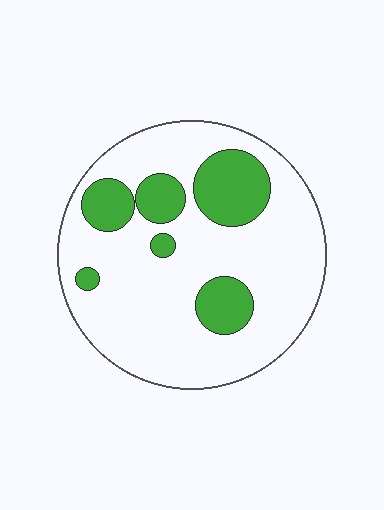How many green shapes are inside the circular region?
6.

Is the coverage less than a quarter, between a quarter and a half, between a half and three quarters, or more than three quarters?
Less than a quarter.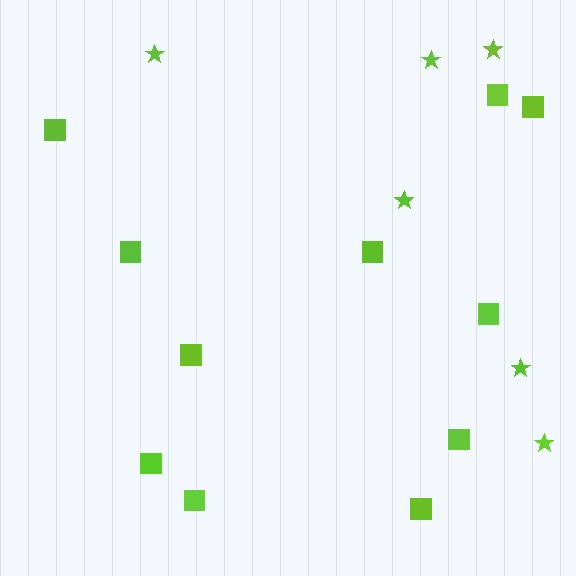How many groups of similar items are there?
There are 2 groups: one group of stars (6) and one group of squares (11).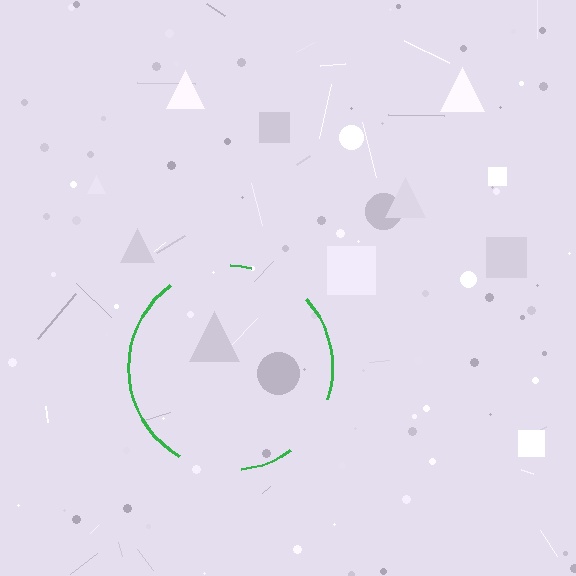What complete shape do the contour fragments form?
The contour fragments form a circle.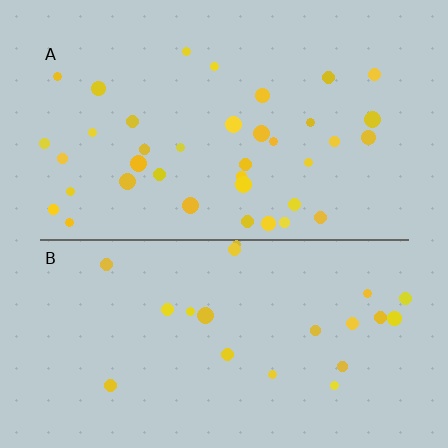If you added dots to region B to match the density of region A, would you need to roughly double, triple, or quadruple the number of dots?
Approximately double.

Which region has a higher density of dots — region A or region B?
A (the top).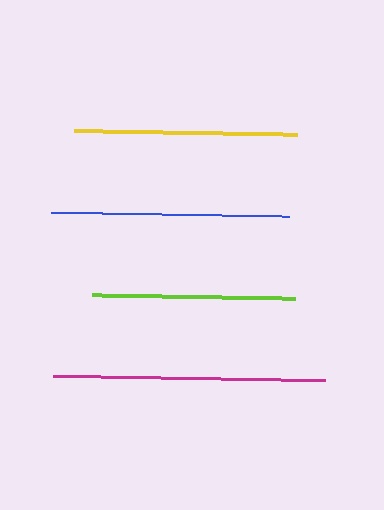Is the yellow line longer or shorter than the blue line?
The blue line is longer than the yellow line.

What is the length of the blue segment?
The blue segment is approximately 238 pixels long.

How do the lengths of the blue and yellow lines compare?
The blue and yellow lines are approximately the same length.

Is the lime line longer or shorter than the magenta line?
The magenta line is longer than the lime line.